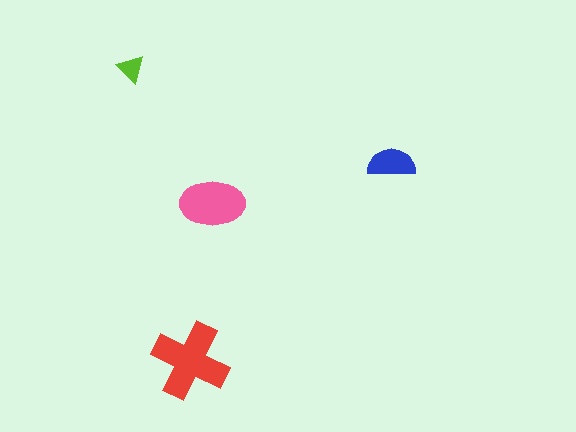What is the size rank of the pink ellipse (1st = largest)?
2nd.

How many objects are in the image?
There are 4 objects in the image.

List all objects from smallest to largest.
The lime triangle, the blue semicircle, the pink ellipse, the red cross.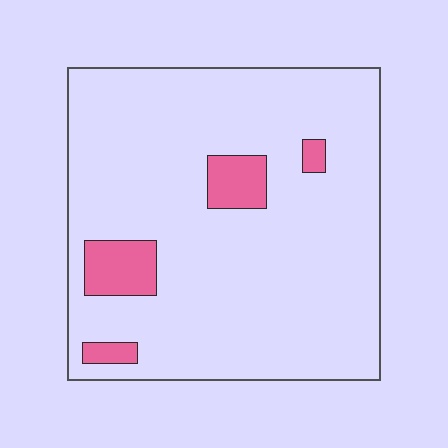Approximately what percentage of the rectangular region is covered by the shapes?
Approximately 10%.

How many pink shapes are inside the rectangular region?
4.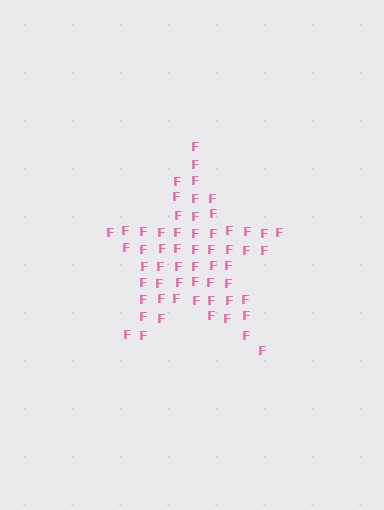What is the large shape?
The large shape is a star.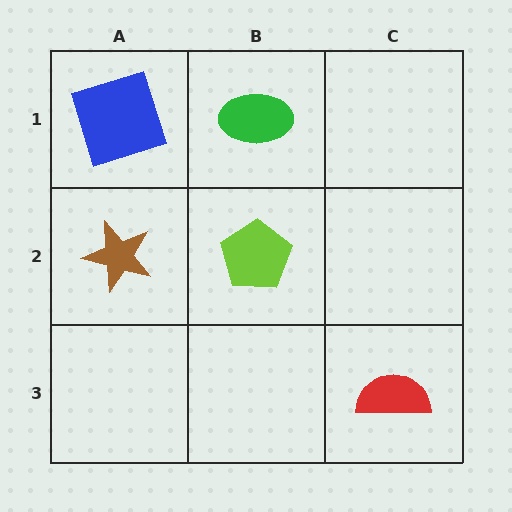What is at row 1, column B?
A green ellipse.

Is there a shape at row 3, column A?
No, that cell is empty.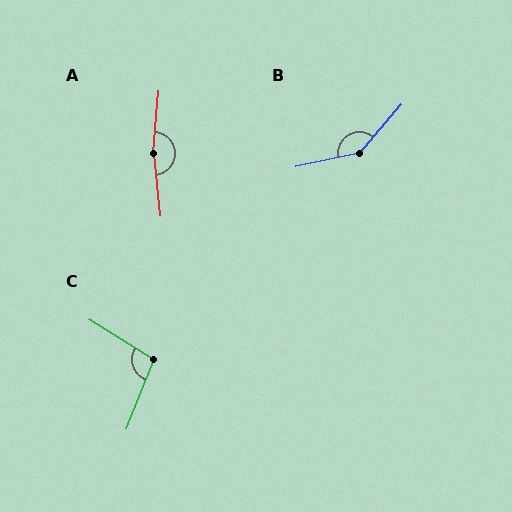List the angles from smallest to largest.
C (100°), B (143°), A (170°).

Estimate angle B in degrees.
Approximately 143 degrees.